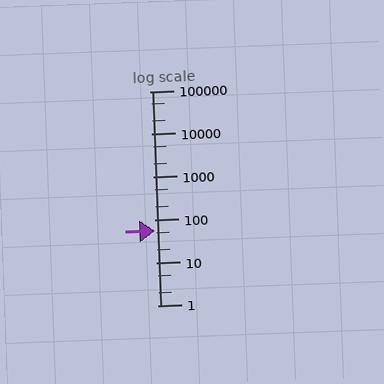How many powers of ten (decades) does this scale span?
The scale spans 5 decades, from 1 to 100000.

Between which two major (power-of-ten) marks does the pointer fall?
The pointer is between 10 and 100.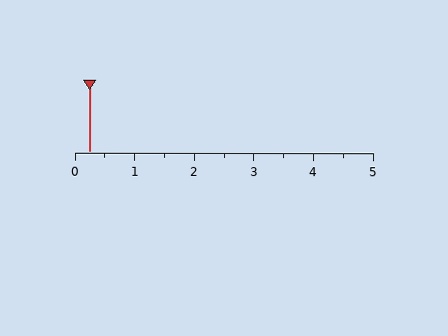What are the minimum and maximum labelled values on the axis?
The axis runs from 0 to 5.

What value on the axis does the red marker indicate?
The marker indicates approximately 0.2.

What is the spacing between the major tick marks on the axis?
The major ticks are spaced 1 apart.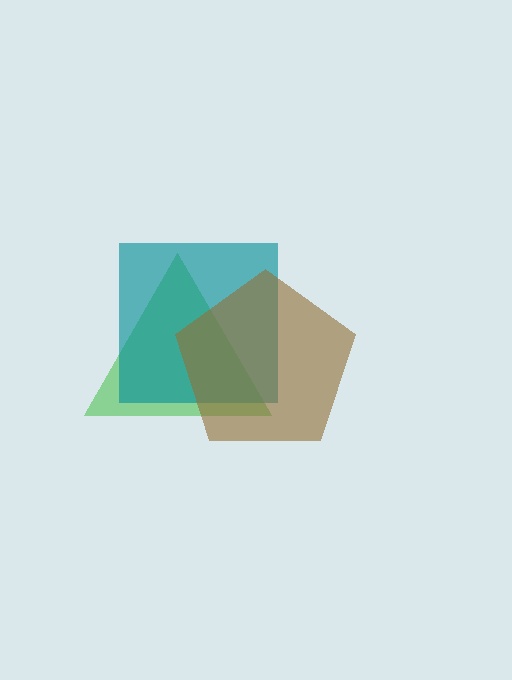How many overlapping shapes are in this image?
There are 3 overlapping shapes in the image.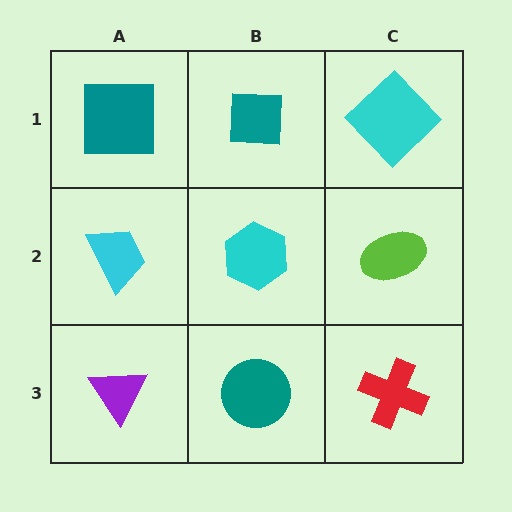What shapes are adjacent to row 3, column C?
A lime ellipse (row 2, column C), a teal circle (row 3, column B).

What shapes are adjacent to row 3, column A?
A cyan trapezoid (row 2, column A), a teal circle (row 3, column B).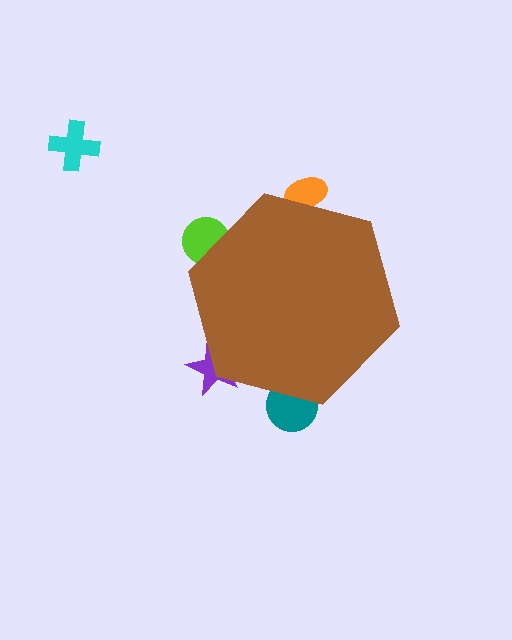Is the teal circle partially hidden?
Yes, the teal circle is partially hidden behind the brown hexagon.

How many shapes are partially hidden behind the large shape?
4 shapes are partially hidden.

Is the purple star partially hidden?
Yes, the purple star is partially hidden behind the brown hexagon.